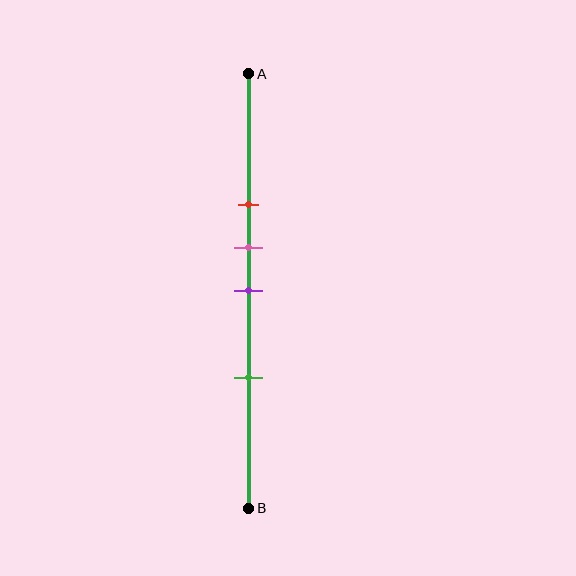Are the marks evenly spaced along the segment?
No, the marks are not evenly spaced.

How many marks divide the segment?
There are 4 marks dividing the segment.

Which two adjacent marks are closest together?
The pink and purple marks are the closest adjacent pair.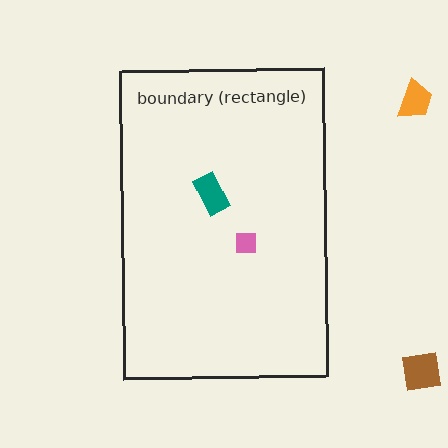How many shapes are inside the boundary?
2 inside, 2 outside.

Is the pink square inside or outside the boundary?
Inside.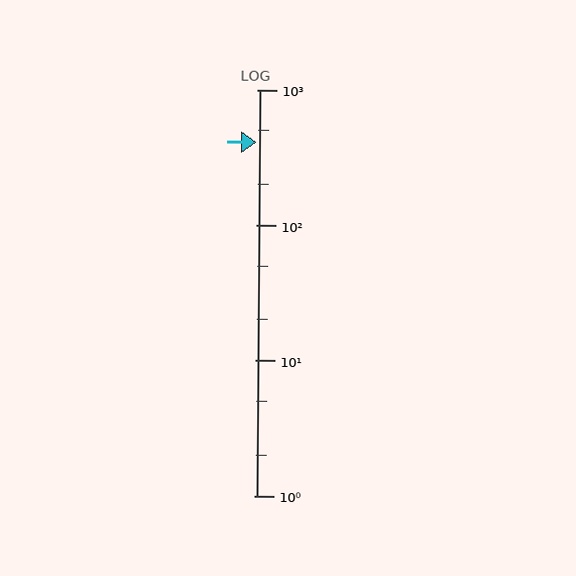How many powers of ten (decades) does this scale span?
The scale spans 3 decades, from 1 to 1000.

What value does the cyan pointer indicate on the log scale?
The pointer indicates approximately 410.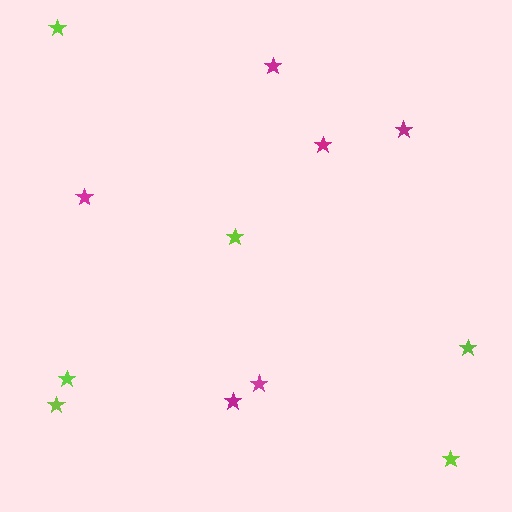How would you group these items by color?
There are 2 groups: one group of magenta stars (6) and one group of lime stars (6).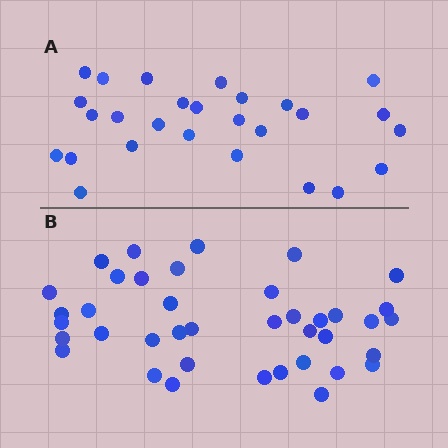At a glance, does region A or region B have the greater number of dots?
Region B (the bottom region) has more dots.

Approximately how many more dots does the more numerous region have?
Region B has roughly 12 or so more dots than region A.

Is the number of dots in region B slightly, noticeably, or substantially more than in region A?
Region B has noticeably more, but not dramatically so. The ratio is roughly 1.4 to 1.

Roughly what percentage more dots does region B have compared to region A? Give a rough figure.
About 45% more.